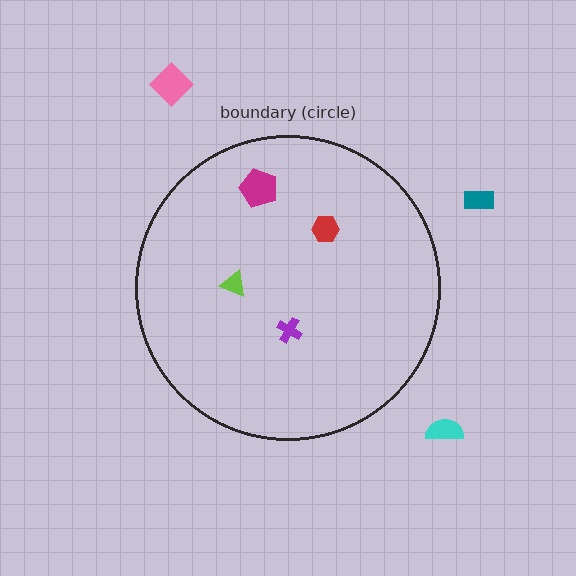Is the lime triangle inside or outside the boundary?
Inside.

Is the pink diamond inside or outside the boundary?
Outside.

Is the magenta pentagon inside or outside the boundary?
Inside.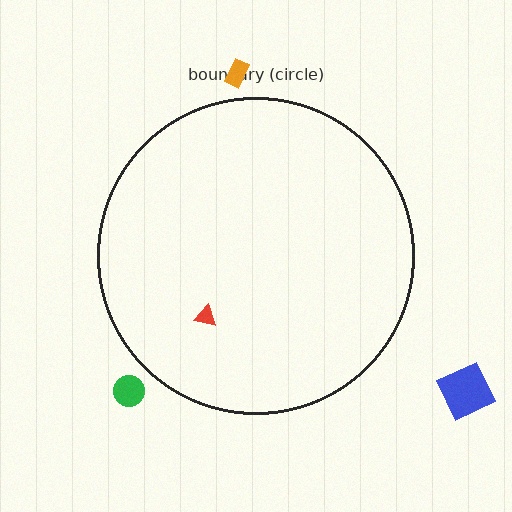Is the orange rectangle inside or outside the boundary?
Outside.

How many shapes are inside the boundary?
1 inside, 3 outside.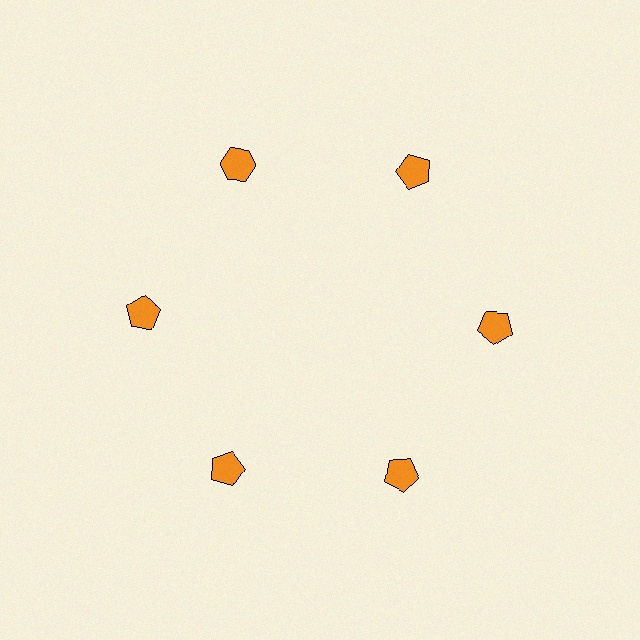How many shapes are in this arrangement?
There are 6 shapes arranged in a ring pattern.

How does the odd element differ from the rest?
It has a different shape: hexagon instead of pentagon.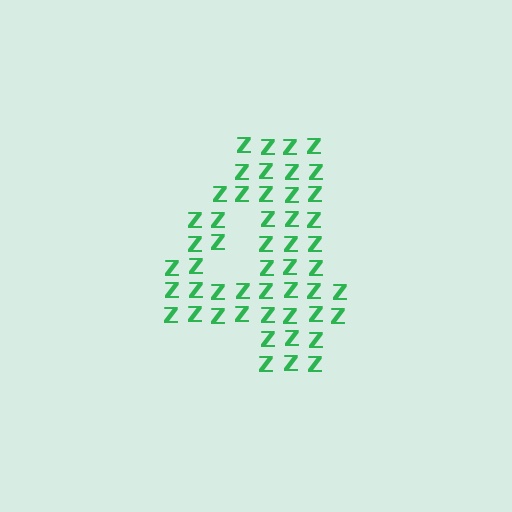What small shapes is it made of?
It is made of small letter Z's.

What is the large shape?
The large shape is the digit 4.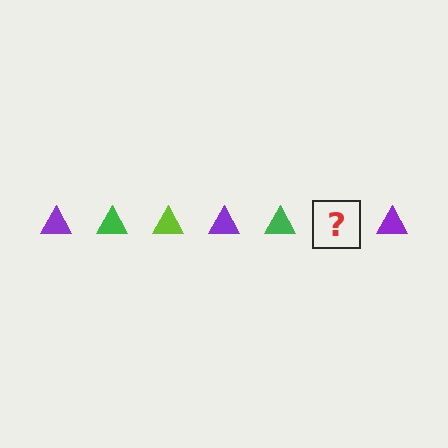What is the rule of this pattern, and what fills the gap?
The rule is that the pattern cycles through purple, green, lime triangles. The gap should be filled with a lime triangle.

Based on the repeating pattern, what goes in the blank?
The blank should be a lime triangle.